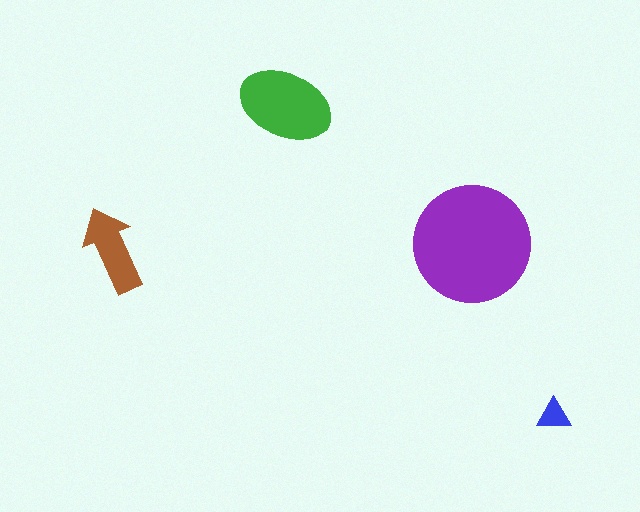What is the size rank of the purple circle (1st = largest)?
1st.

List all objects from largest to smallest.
The purple circle, the green ellipse, the brown arrow, the blue triangle.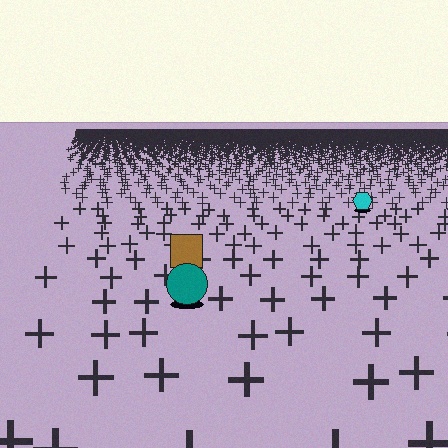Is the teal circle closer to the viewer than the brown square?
Yes. The teal circle is closer — you can tell from the texture gradient: the ground texture is coarser near it.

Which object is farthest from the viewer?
The cyan hexagon is farthest from the viewer. It appears smaller and the ground texture around it is denser.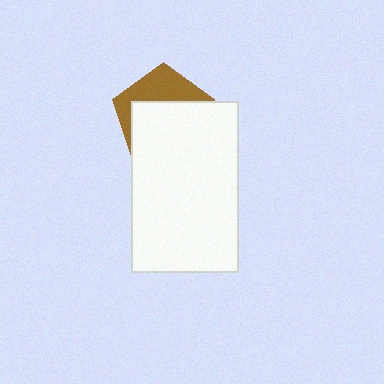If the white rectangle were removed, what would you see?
You would see the complete brown pentagon.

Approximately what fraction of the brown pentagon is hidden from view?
Roughly 61% of the brown pentagon is hidden behind the white rectangle.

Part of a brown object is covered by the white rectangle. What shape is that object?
It is a pentagon.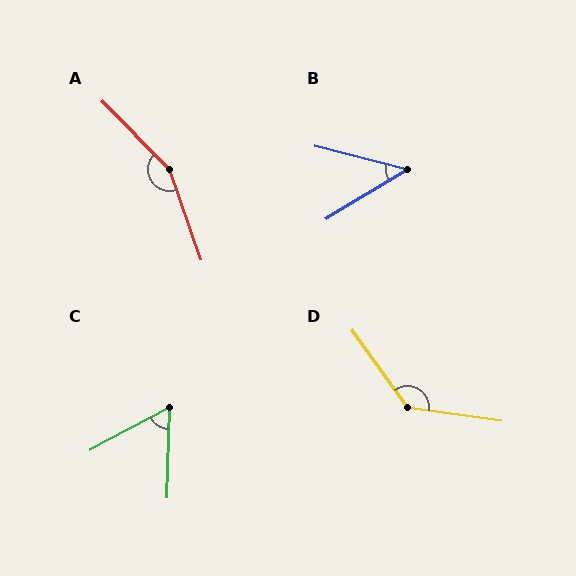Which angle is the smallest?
B, at approximately 45 degrees.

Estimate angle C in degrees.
Approximately 60 degrees.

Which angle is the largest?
A, at approximately 154 degrees.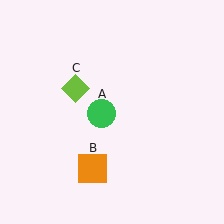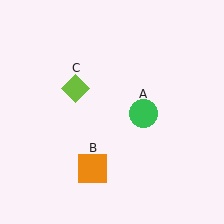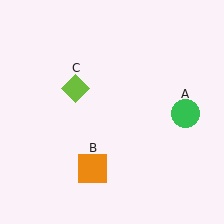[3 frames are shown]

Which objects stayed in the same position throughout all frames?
Orange square (object B) and lime diamond (object C) remained stationary.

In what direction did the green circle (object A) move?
The green circle (object A) moved right.